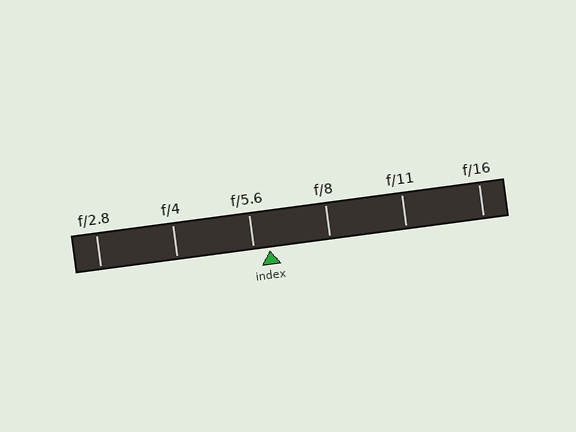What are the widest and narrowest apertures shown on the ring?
The widest aperture shown is f/2.8 and the narrowest is f/16.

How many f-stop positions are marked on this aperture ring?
There are 6 f-stop positions marked.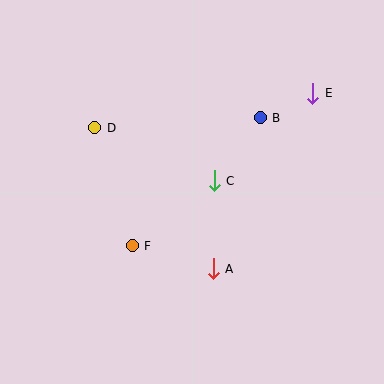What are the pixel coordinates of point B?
Point B is at (260, 118).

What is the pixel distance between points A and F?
The distance between A and F is 84 pixels.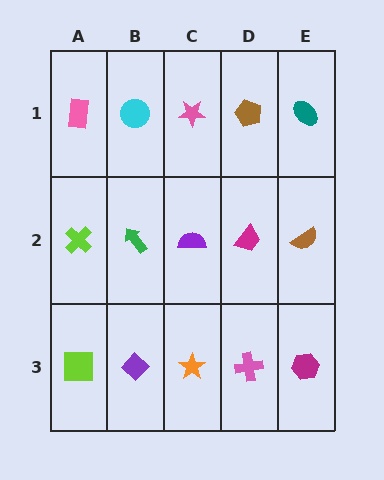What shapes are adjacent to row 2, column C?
A pink star (row 1, column C), an orange star (row 3, column C), a green arrow (row 2, column B), a magenta trapezoid (row 2, column D).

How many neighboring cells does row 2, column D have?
4.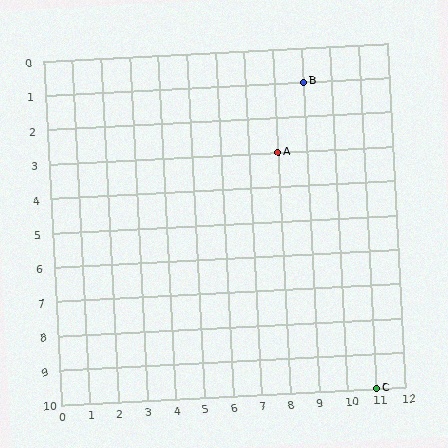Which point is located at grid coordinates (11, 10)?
Point C is at (11, 10).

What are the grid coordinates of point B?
Point B is at grid coordinates (9, 1).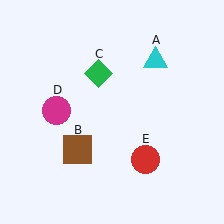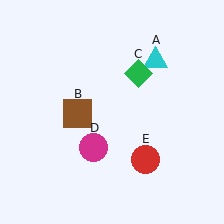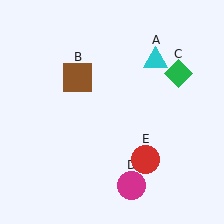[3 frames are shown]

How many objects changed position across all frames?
3 objects changed position: brown square (object B), green diamond (object C), magenta circle (object D).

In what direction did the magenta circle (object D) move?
The magenta circle (object D) moved down and to the right.